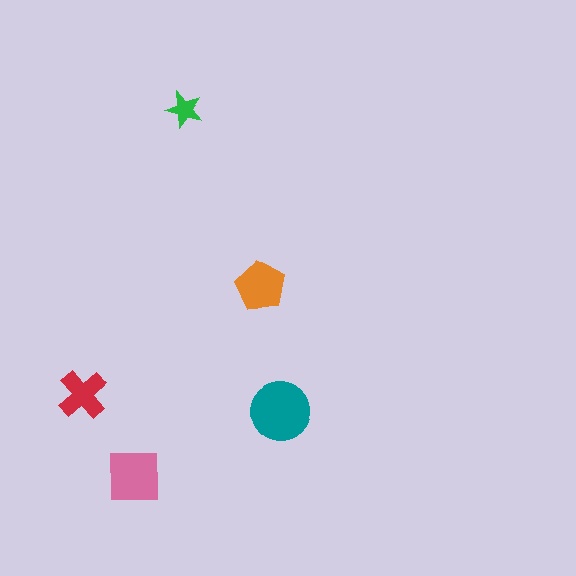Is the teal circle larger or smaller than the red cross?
Larger.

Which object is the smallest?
The green star.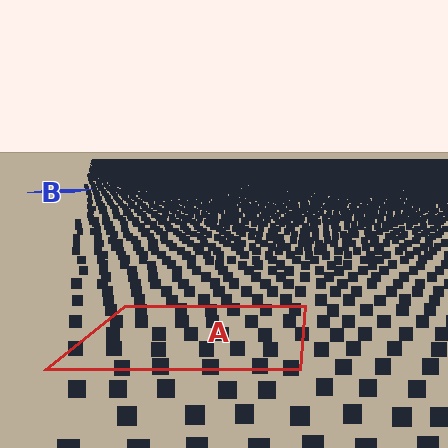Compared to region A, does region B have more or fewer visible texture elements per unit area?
Region B has more texture elements per unit area — they are packed more densely because it is farther away.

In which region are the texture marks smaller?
The texture marks are smaller in region B, because it is farther away.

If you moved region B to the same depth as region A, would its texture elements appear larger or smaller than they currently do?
They would appear larger. At a closer depth, the same texture elements are projected at a bigger on-screen size.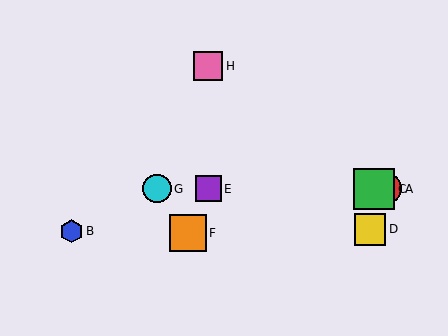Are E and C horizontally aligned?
Yes, both are at y≈189.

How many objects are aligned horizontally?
4 objects (A, C, E, G) are aligned horizontally.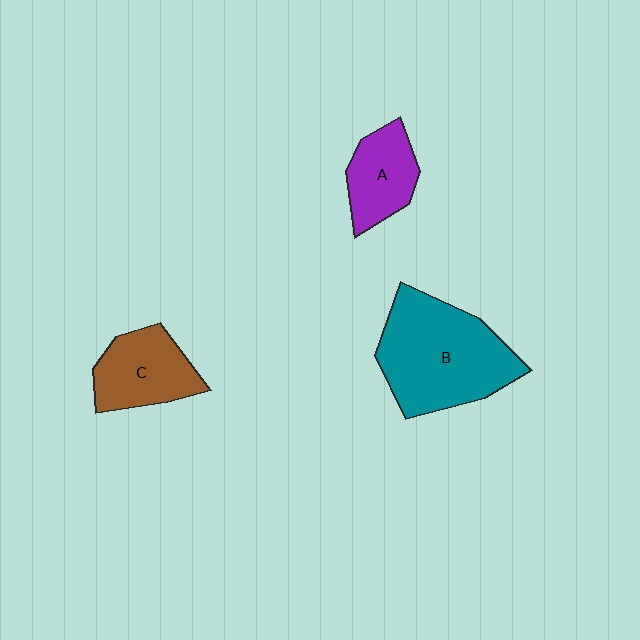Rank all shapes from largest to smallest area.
From largest to smallest: B (teal), C (brown), A (purple).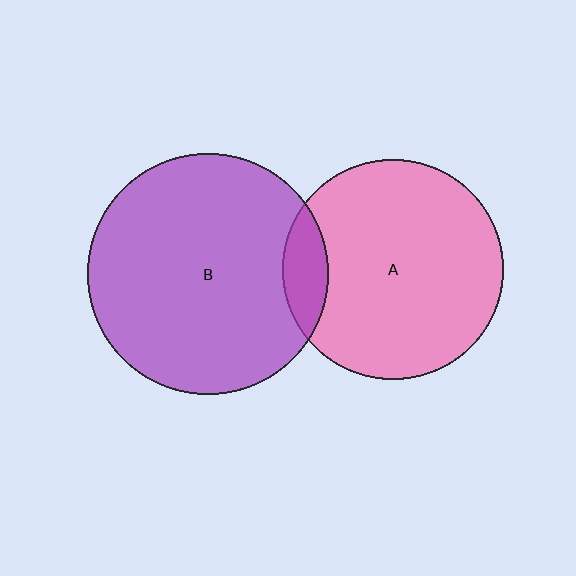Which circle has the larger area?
Circle B (purple).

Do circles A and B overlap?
Yes.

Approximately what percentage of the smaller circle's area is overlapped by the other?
Approximately 10%.